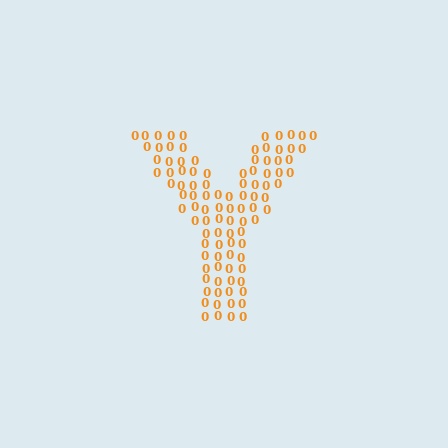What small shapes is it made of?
It is made of small digit 0's.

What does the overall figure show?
The overall figure shows the letter Y.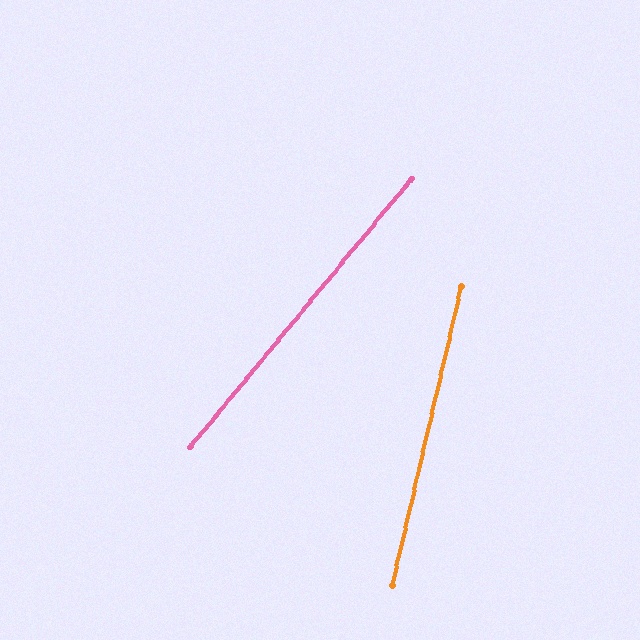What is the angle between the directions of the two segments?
Approximately 27 degrees.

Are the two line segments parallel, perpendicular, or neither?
Neither parallel nor perpendicular — they differ by about 27°.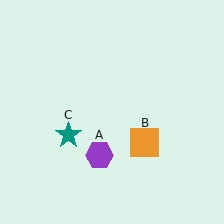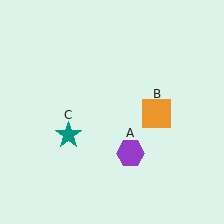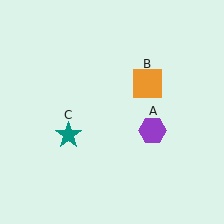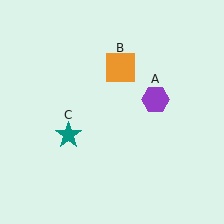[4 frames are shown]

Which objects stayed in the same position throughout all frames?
Teal star (object C) remained stationary.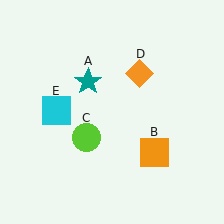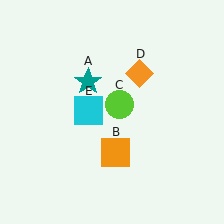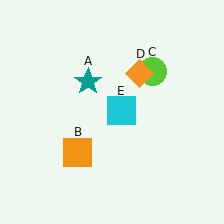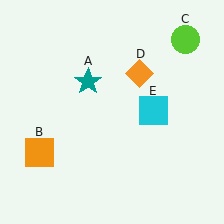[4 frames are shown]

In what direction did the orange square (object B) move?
The orange square (object B) moved left.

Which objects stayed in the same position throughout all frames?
Teal star (object A) and orange diamond (object D) remained stationary.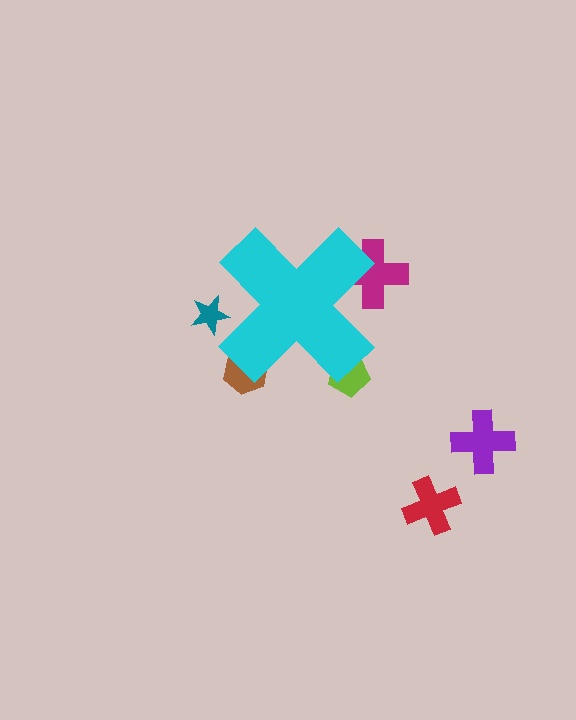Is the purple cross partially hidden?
No, the purple cross is fully visible.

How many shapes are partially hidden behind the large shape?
4 shapes are partially hidden.